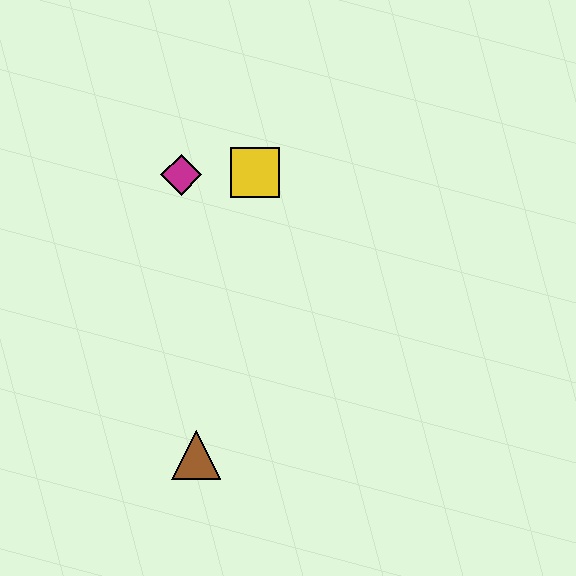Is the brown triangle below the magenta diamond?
Yes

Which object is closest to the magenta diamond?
The yellow square is closest to the magenta diamond.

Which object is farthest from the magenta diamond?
The brown triangle is farthest from the magenta diamond.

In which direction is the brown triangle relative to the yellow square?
The brown triangle is below the yellow square.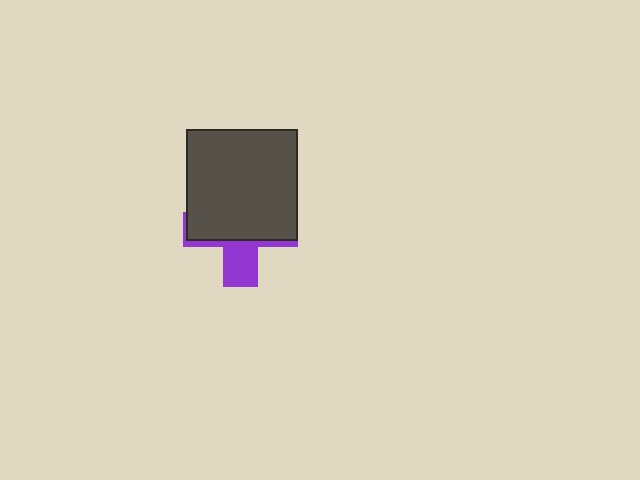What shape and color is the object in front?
The object in front is a dark gray square.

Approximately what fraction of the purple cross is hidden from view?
Roughly 69% of the purple cross is hidden behind the dark gray square.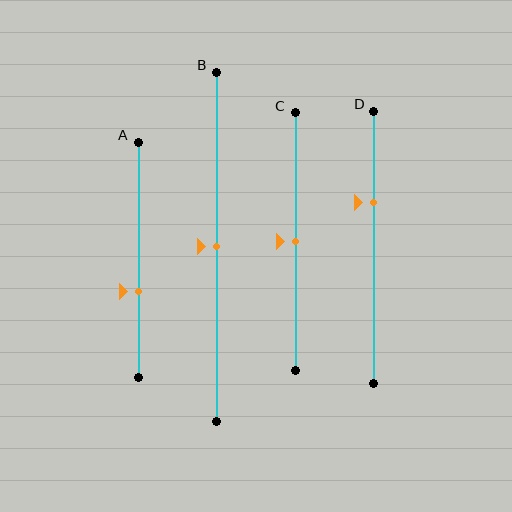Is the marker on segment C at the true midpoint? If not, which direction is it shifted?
Yes, the marker on segment C is at the true midpoint.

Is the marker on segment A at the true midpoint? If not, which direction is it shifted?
No, the marker on segment A is shifted downward by about 14% of the segment length.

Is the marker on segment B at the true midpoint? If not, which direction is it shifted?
Yes, the marker on segment B is at the true midpoint.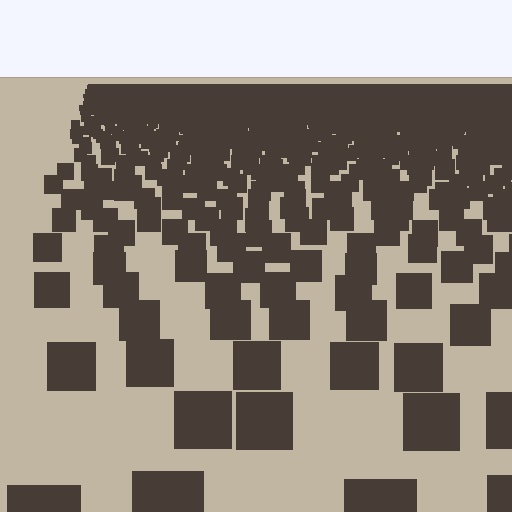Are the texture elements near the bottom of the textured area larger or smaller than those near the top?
Larger. Near the bottom, elements are closer to the viewer and appear at a bigger on-screen size.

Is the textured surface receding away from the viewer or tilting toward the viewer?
The surface is receding away from the viewer. Texture elements get smaller and denser toward the top.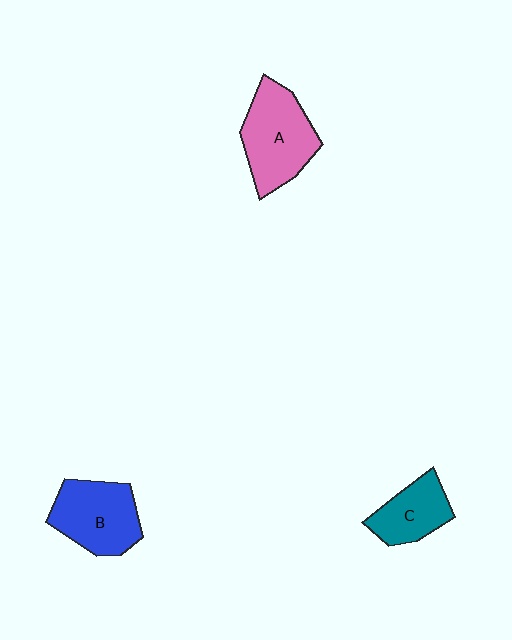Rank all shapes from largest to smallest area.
From largest to smallest: A (pink), B (blue), C (teal).